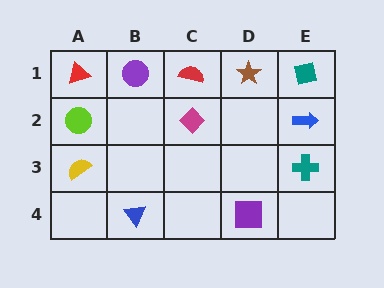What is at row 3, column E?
A teal cross.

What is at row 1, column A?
A red triangle.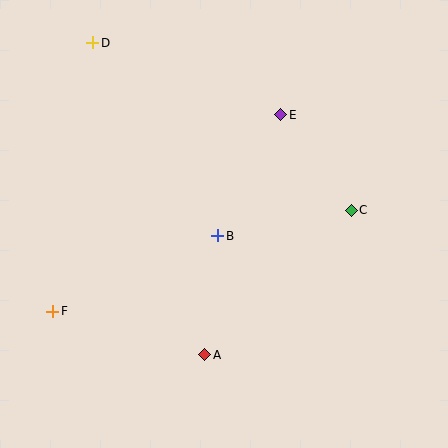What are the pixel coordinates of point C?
Point C is at (351, 210).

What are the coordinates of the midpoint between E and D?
The midpoint between E and D is at (187, 79).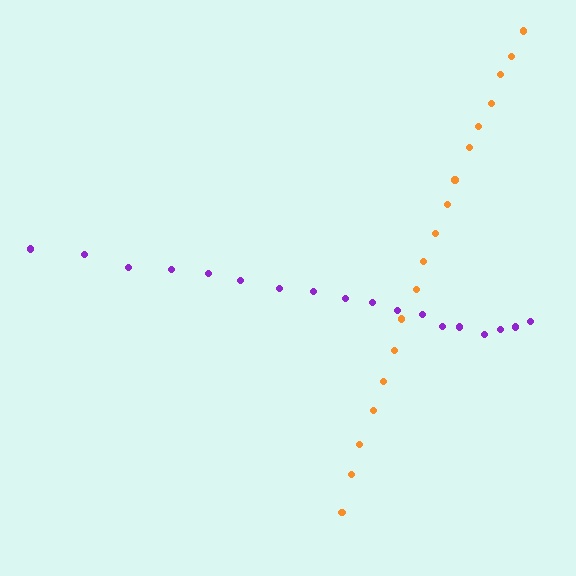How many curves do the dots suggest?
There are 2 distinct paths.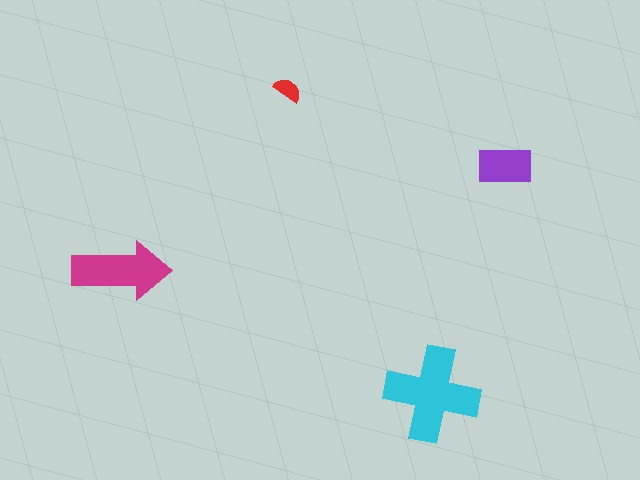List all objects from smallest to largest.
The red semicircle, the purple rectangle, the magenta arrow, the cyan cross.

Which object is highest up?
The red semicircle is topmost.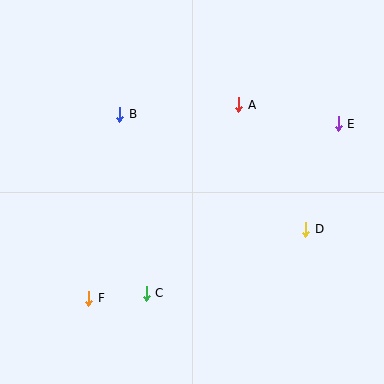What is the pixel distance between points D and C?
The distance between D and C is 172 pixels.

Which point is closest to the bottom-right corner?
Point D is closest to the bottom-right corner.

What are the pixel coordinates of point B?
Point B is at (120, 114).